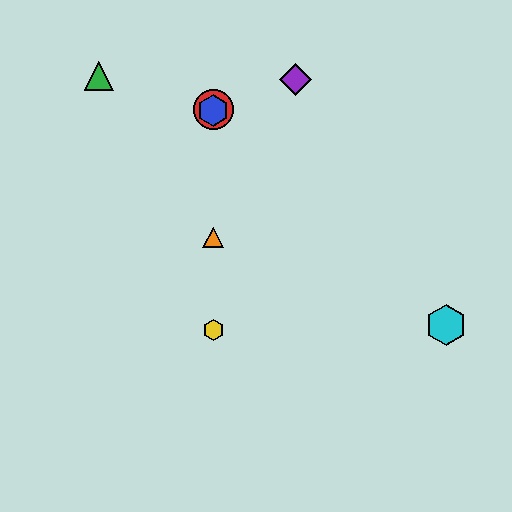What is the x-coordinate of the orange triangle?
The orange triangle is at x≈213.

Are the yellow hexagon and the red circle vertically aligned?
Yes, both are at x≈213.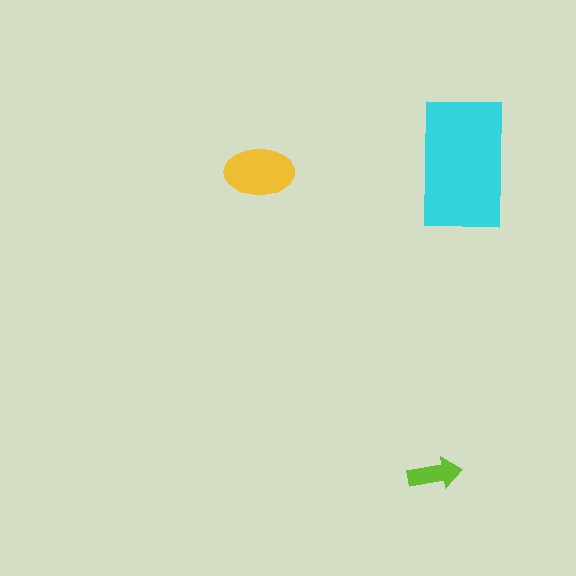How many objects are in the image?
There are 3 objects in the image.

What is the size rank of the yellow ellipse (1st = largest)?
2nd.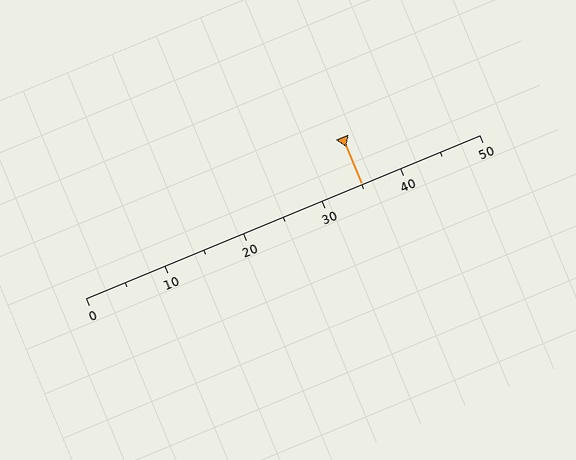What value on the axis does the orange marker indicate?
The marker indicates approximately 35.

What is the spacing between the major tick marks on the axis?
The major ticks are spaced 10 apart.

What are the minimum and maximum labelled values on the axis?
The axis runs from 0 to 50.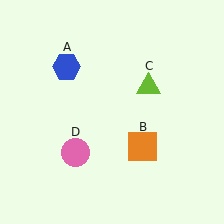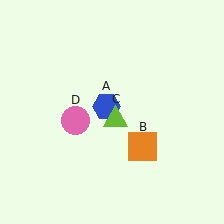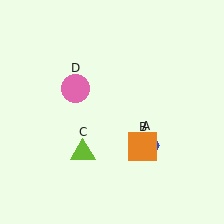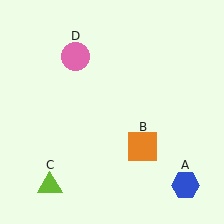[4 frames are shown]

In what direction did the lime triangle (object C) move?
The lime triangle (object C) moved down and to the left.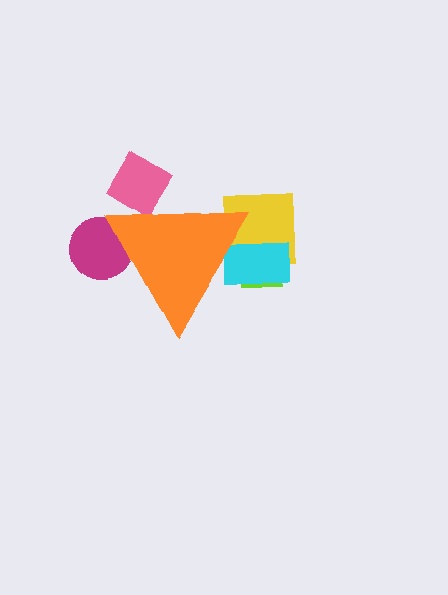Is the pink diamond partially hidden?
Yes, the pink diamond is partially hidden behind the orange triangle.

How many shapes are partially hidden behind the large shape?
5 shapes are partially hidden.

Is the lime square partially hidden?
Yes, the lime square is partially hidden behind the orange triangle.